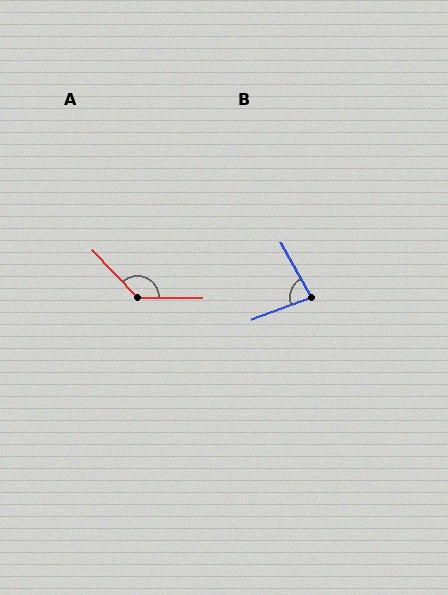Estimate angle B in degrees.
Approximately 82 degrees.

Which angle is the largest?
A, at approximately 133 degrees.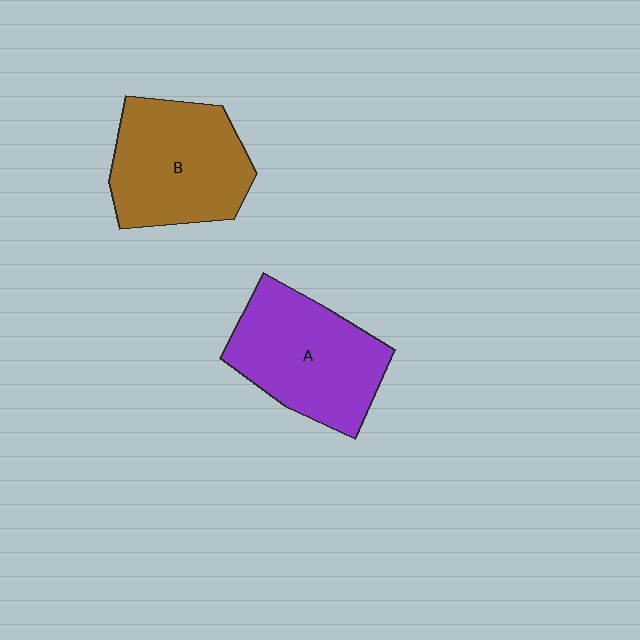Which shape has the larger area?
Shape A (purple).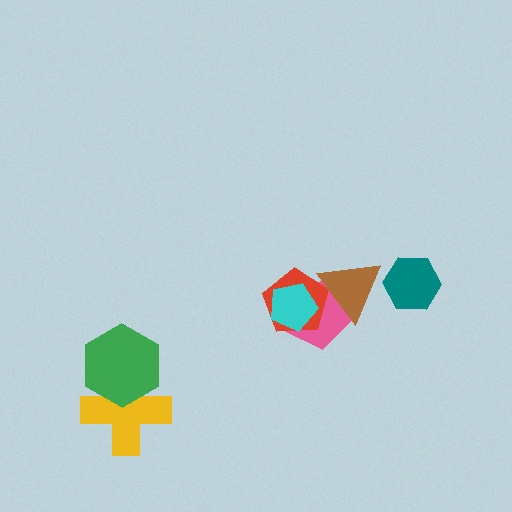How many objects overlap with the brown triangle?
2 objects overlap with the brown triangle.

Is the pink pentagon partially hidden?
Yes, it is partially covered by another shape.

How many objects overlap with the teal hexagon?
0 objects overlap with the teal hexagon.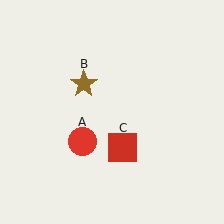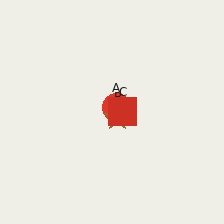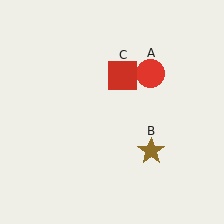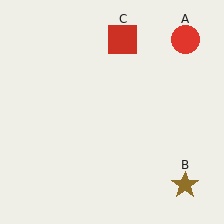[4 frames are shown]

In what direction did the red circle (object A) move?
The red circle (object A) moved up and to the right.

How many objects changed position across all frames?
3 objects changed position: red circle (object A), brown star (object B), red square (object C).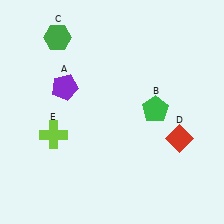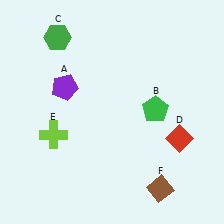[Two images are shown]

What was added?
A brown diamond (F) was added in Image 2.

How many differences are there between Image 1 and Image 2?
There is 1 difference between the two images.